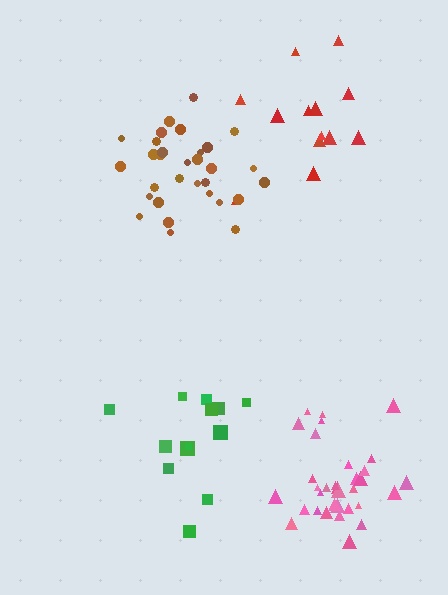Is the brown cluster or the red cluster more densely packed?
Brown.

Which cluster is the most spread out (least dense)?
Green.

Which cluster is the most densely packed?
Pink.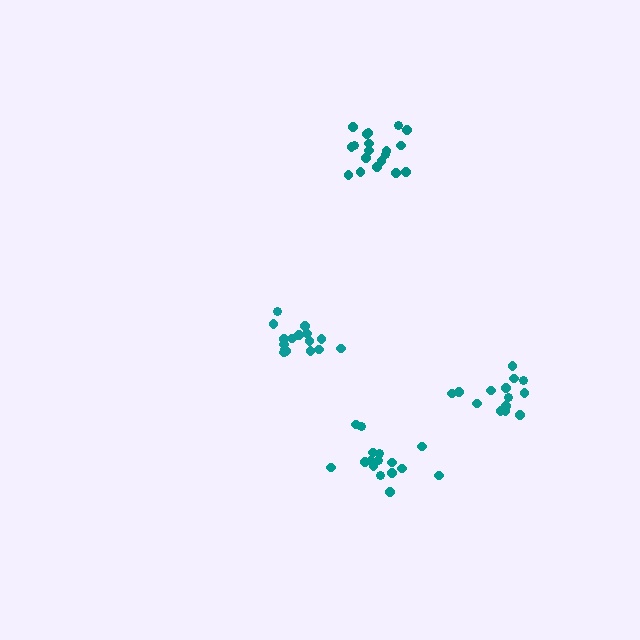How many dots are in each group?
Group 1: 19 dots, Group 2: 16 dots, Group 3: 16 dots, Group 4: 15 dots (66 total).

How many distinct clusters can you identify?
There are 4 distinct clusters.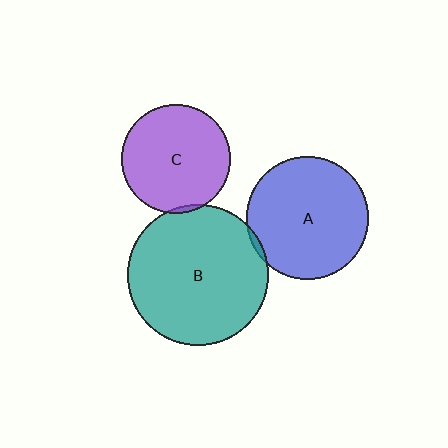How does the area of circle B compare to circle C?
Approximately 1.7 times.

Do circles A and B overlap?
Yes.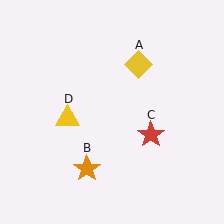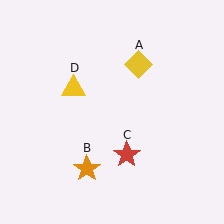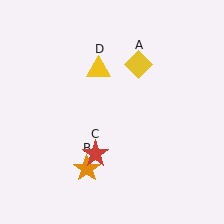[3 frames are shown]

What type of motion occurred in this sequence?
The red star (object C), yellow triangle (object D) rotated clockwise around the center of the scene.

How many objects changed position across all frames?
2 objects changed position: red star (object C), yellow triangle (object D).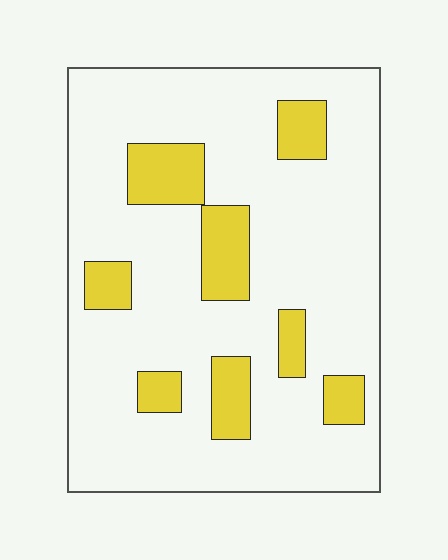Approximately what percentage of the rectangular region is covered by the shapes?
Approximately 20%.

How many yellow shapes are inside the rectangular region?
8.